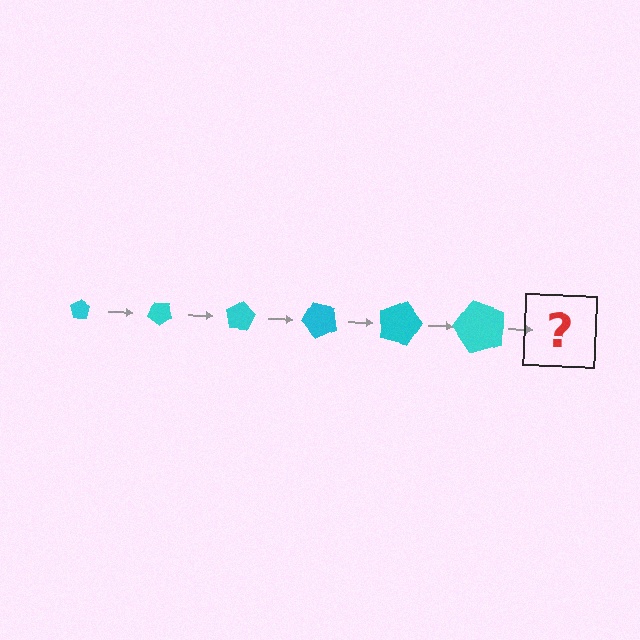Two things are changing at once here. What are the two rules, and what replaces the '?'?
The two rules are that the pentagon grows larger each step and it rotates 40 degrees each step. The '?' should be a pentagon, larger than the previous one and rotated 240 degrees from the start.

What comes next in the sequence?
The next element should be a pentagon, larger than the previous one and rotated 240 degrees from the start.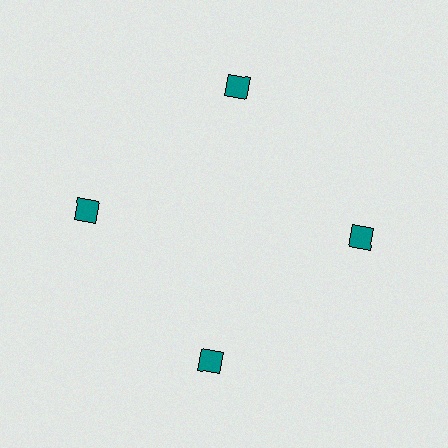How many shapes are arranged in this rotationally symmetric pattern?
There are 4 shapes, arranged in 4 groups of 1.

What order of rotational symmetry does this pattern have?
This pattern has 4-fold rotational symmetry.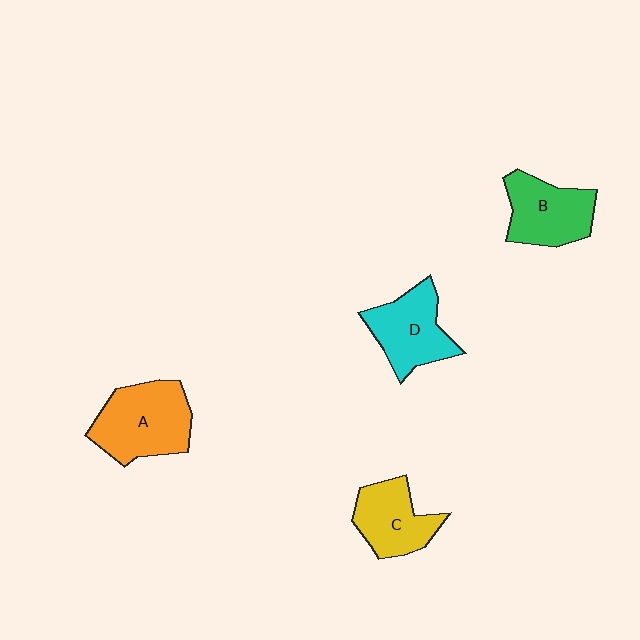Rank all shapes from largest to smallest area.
From largest to smallest: A (orange), D (cyan), B (green), C (yellow).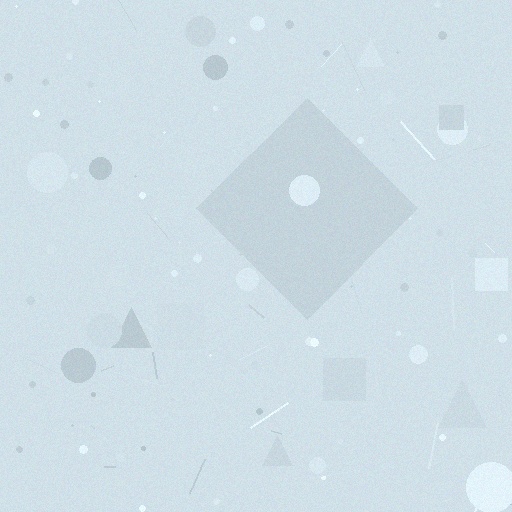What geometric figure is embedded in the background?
A diamond is embedded in the background.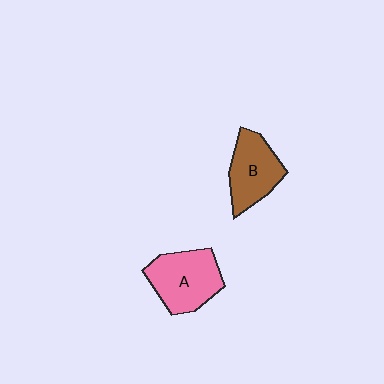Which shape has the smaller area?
Shape B (brown).